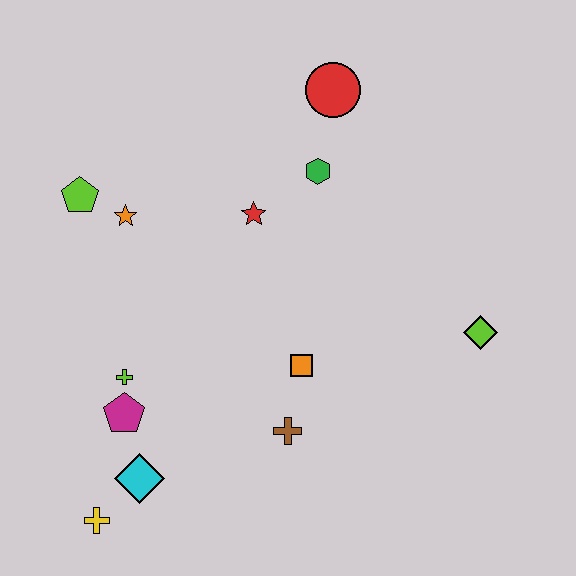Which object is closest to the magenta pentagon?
The lime cross is closest to the magenta pentagon.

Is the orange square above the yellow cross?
Yes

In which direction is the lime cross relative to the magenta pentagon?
The lime cross is above the magenta pentagon.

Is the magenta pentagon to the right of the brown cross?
No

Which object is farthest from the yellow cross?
The red circle is farthest from the yellow cross.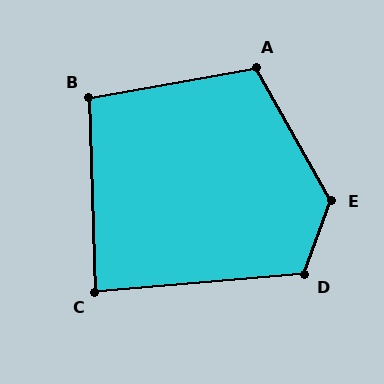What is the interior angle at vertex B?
Approximately 98 degrees (obtuse).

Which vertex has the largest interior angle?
E, at approximately 131 degrees.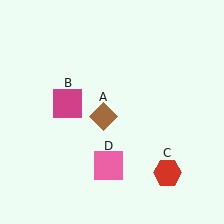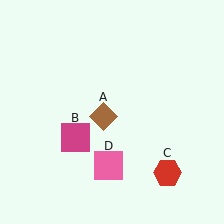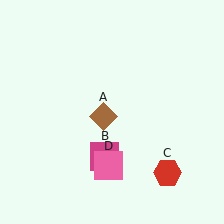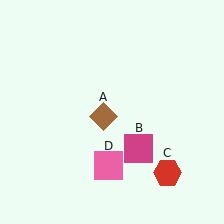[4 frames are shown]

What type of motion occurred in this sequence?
The magenta square (object B) rotated counterclockwise around the center of the scene.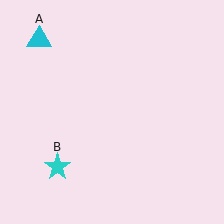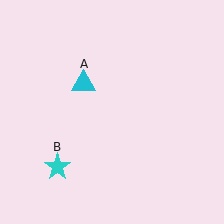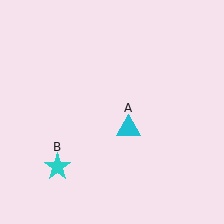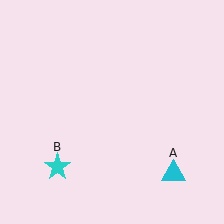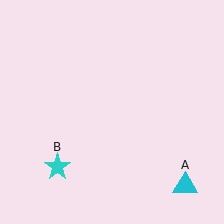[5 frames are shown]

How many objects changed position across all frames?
1 object changed position: cyan triangle (object A).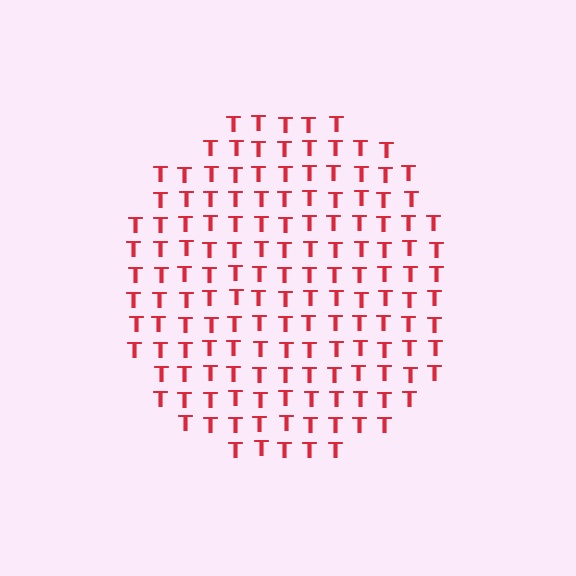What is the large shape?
The large shape is a circle.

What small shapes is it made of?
It is made of small letter T's.